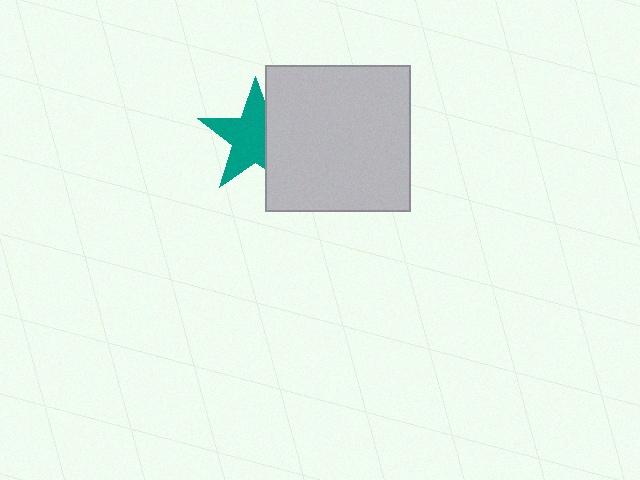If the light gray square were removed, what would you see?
You would see the complete teal star.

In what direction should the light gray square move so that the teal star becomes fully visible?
The light gray square should move right. That is the shortest direction to clear the overlap and leave the teal star fully visible.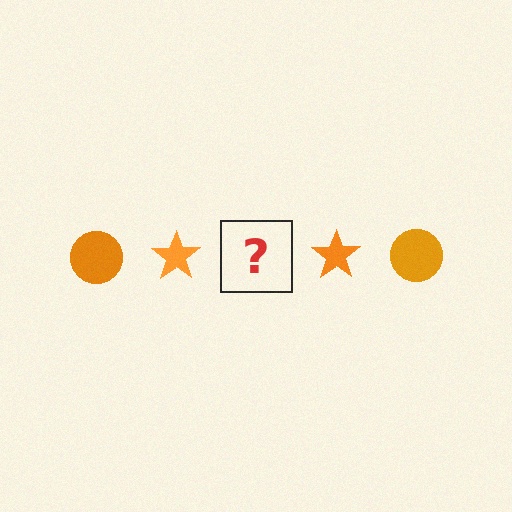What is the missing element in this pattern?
The missing element is an orange circle.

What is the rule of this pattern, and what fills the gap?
The rule is that the pattern cycles through circle, star shapes in orange. The gap should be filled with an orange circle.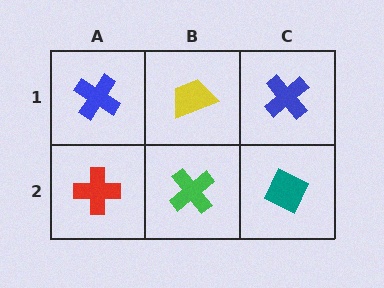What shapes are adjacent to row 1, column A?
A red cross (row 2, column A), a yellow trapezoid (row 1, column B).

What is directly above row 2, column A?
A blue cross.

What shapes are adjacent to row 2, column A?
A blue cross (row 1, column A), a green cross (row 2, column B).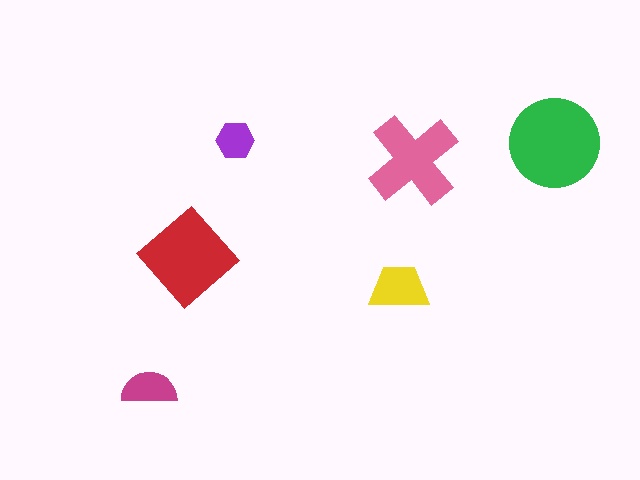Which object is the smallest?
The purple hexagon.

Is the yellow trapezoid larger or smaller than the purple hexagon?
Larger.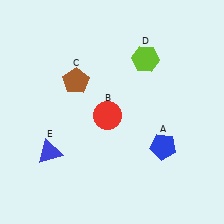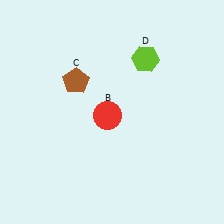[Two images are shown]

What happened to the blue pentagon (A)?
The blue pentagon (A) was removed in Image 2. It was in the bottom-right area of Image 1.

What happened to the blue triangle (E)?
The blue triangle (E) was removed in Image 2. It was in the bottom-left area of Image 1.